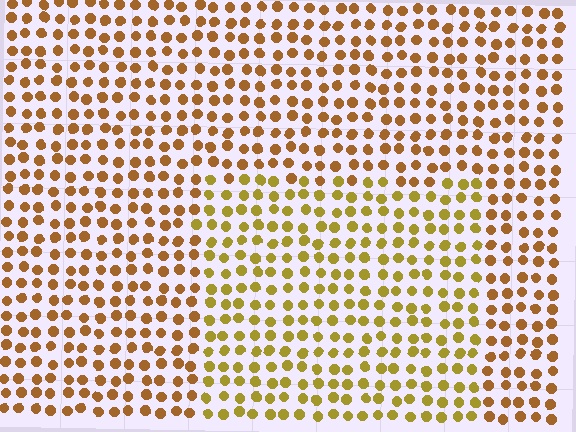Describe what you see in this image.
The image is filled with small brown elements in a uniform arrangement. A rectangle-shaped region is visible where the elements are tinted to a slightly different hue, forming a subtle color boundary.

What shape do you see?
I see a rectangle.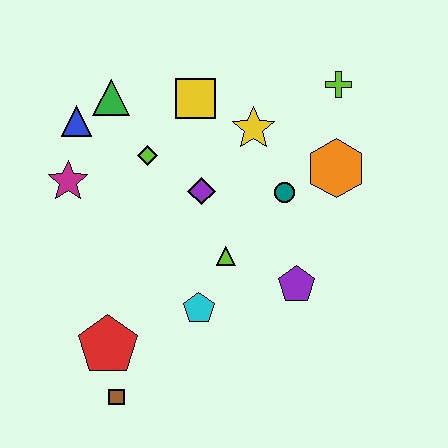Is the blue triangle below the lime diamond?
No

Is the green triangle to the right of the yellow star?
No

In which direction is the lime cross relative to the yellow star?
The lime cross is to the right of the yellow star.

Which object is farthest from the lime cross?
The brown square is farthest from the lime cross.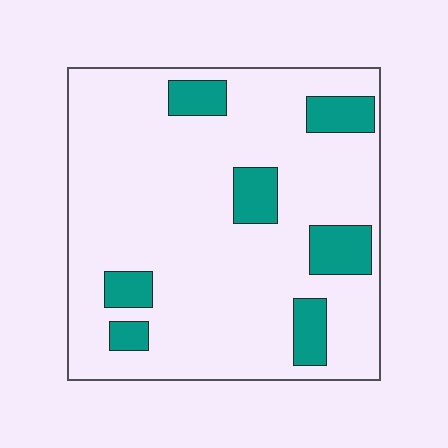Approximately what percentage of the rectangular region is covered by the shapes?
Approximately 15%.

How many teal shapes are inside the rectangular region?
7.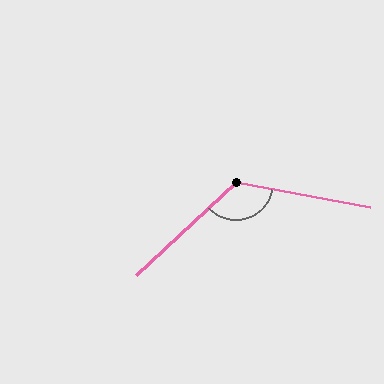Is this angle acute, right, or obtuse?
It is obtuse.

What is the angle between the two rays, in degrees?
Approximately 127 degrees.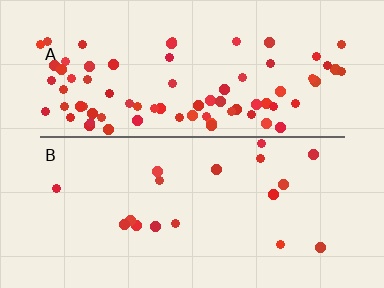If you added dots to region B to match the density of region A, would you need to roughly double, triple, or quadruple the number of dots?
Approximately quadruple.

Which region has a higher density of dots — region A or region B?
A (the top).